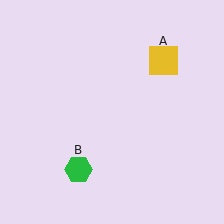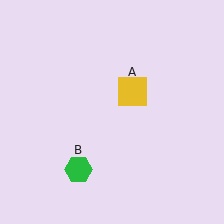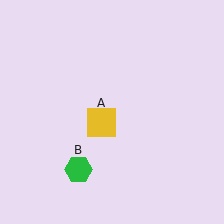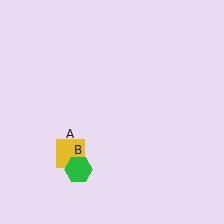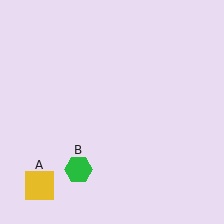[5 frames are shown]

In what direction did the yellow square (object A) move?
The yellow square (object A) moved down and to the left.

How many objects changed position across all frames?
1 object changed position: yellow square (object A).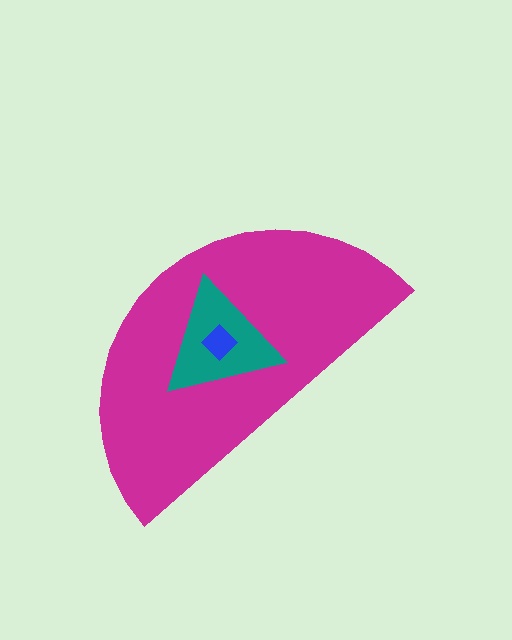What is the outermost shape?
The magenta semicircle.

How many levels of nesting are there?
3.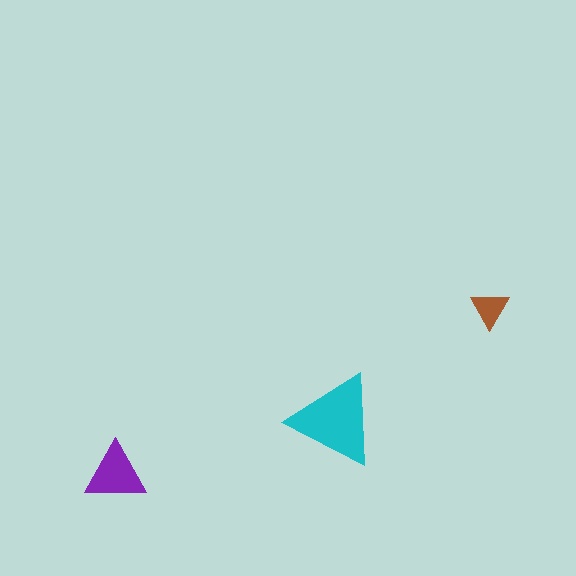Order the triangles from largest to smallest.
the cyan one, the purple one, the brown one.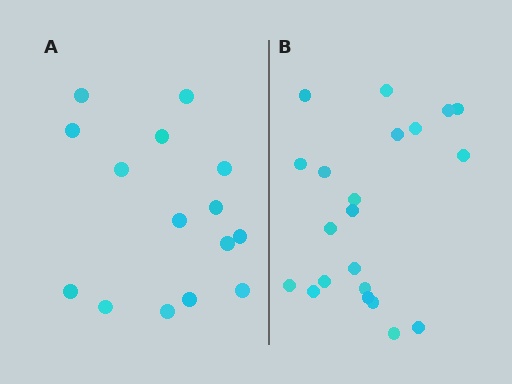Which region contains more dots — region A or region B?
Region B (the right region) has more dots.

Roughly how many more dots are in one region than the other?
Region B has about 6 more dots than region A.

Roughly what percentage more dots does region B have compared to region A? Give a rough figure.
About 40% more.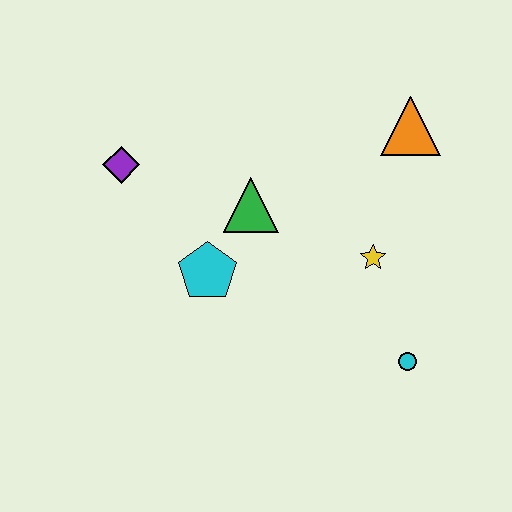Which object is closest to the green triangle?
The cyan pentagon is closest to the green triangle.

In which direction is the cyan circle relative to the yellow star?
The cyan circle is below the yellow star.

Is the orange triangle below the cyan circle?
No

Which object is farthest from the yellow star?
The purple diamond is farthest from the yellow star.